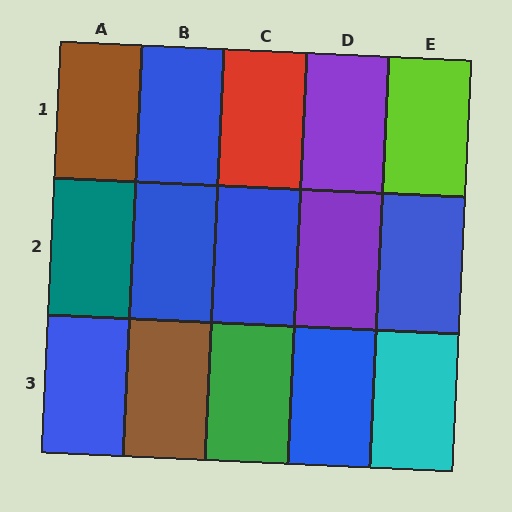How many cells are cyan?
1 cell is cyan.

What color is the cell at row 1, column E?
Lime.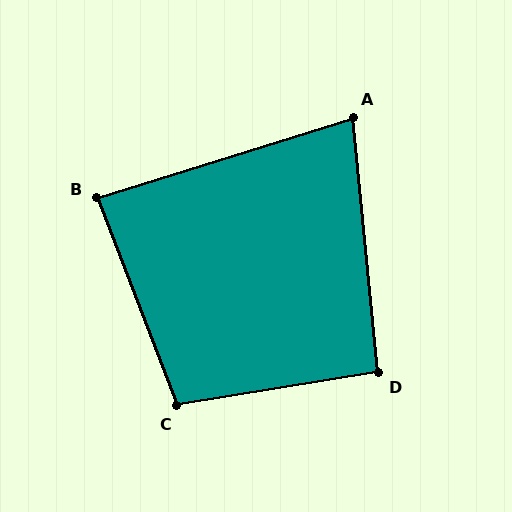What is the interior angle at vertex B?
Approximately 86 degrees (approximately right).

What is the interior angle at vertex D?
Approximately 94 degrees (approximately right).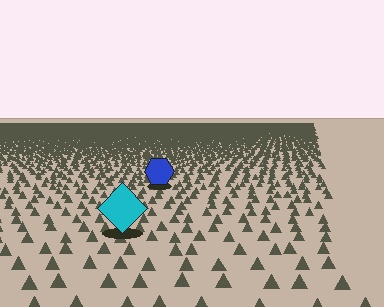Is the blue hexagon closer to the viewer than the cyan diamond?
No. The cyan diamond is closer — you can tell from the texture gradient: the ground texture is coarser near it.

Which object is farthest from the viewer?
The blue hexagon is farthest from the viewer. It appears smaller and the ground texture around it is denser.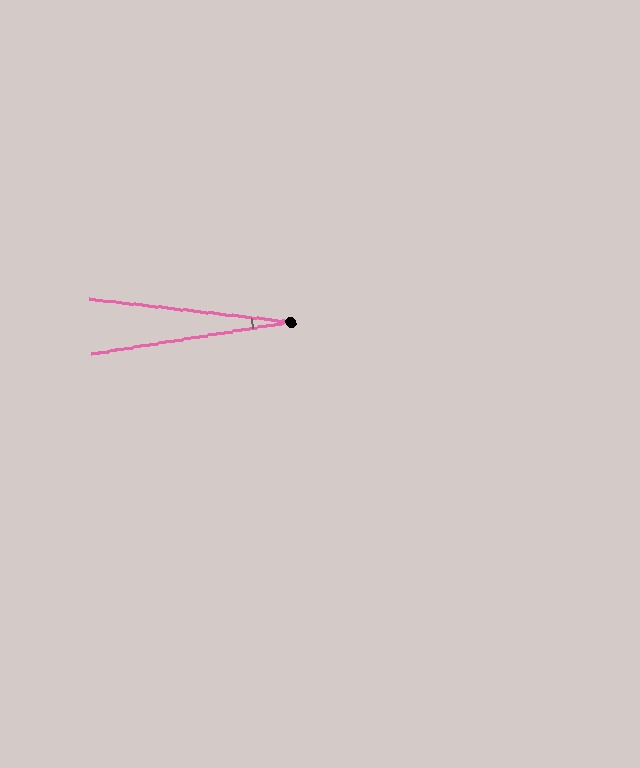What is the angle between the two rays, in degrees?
Approximately 15 degrees.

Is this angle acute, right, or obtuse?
It is acute.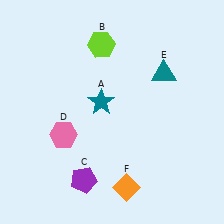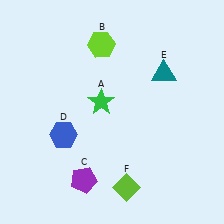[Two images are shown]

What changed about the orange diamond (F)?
In Image 1, F is orange. In Image 2, it changed to lime.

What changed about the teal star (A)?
In Image 1, A is teal. In Image 2, it changed to green.